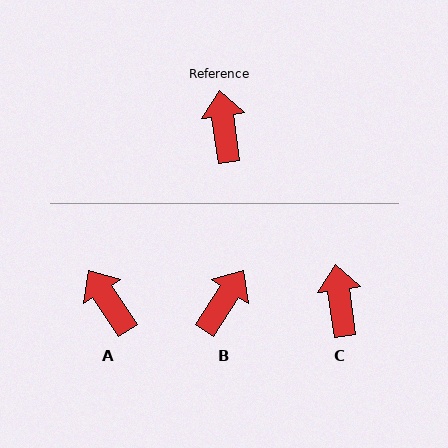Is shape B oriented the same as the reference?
No, it is off by about 41 degrees.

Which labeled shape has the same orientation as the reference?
C.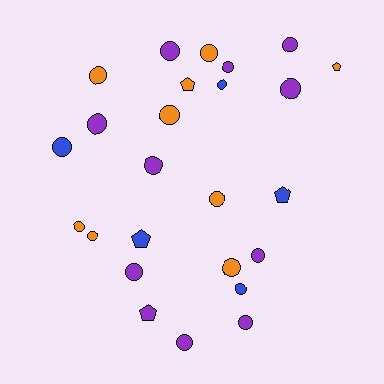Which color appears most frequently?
Purple, with 11 objects.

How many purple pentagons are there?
There is 1 purple pentagon.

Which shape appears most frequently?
Circle, with 20 objects.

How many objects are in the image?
There are 25 objects.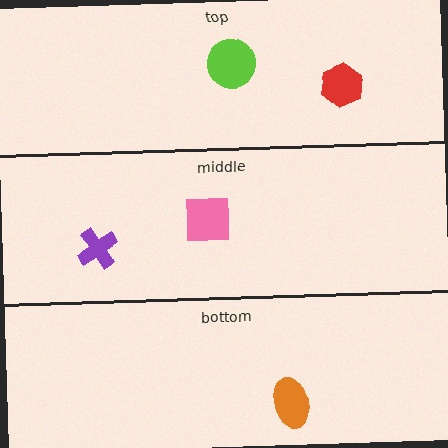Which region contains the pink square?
The middle region.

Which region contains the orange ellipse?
The bottom region.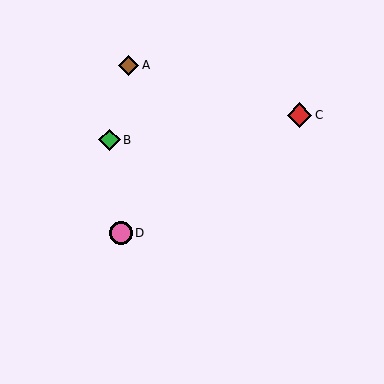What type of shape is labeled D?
Shape D is a pink circle.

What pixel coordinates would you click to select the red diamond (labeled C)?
Click at (299, 115) to select the red diamond C.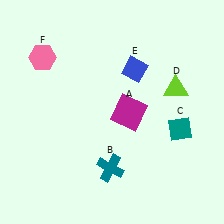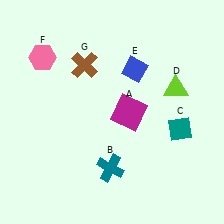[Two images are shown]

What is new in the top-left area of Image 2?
A brown cross (G) was added in the top-left area of Image 2.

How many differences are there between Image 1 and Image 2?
There is 1 difference between the two images.